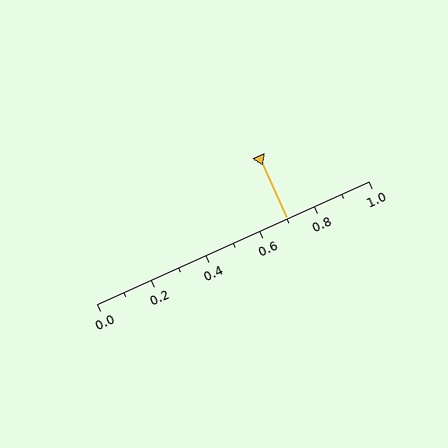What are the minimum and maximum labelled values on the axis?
The axis runs from 0.0 to 1.0.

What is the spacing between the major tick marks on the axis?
The major ticks are spaced 0.2 apart.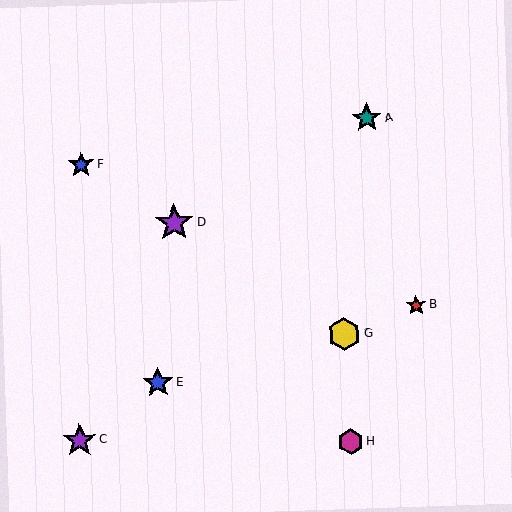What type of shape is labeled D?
Shape D is a purple star.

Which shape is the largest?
The purple star (labeled D) is the largest.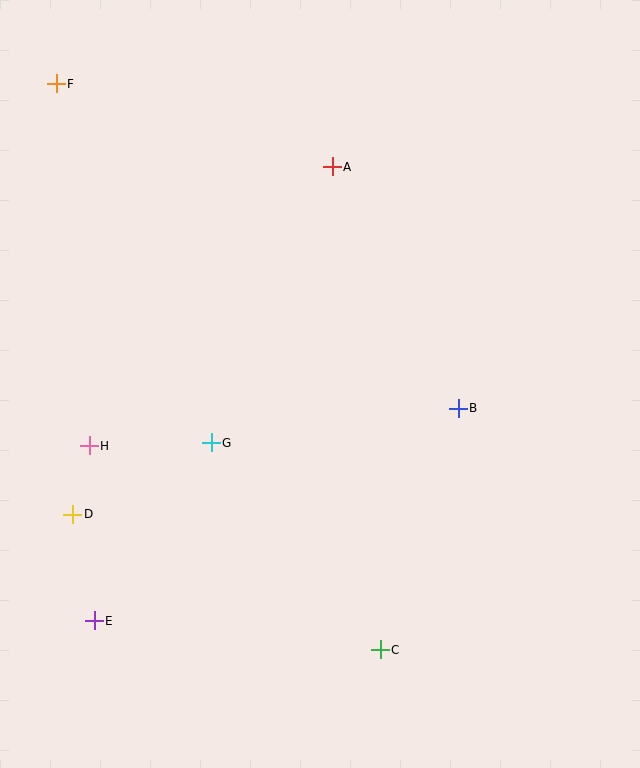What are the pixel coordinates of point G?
Point G is at (211, 443).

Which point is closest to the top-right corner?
Point A is closest to the top-right corner.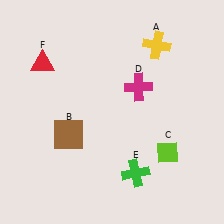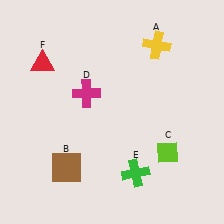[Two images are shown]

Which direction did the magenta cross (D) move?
The magenta cross (D) moved left.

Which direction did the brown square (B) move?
The brown square (B) moved down.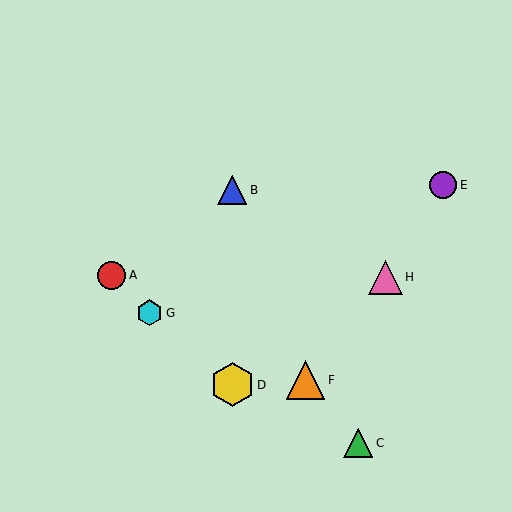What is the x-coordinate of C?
Object C is at x≈358.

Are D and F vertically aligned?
No, D is at x≈232 and F is at x≈306.